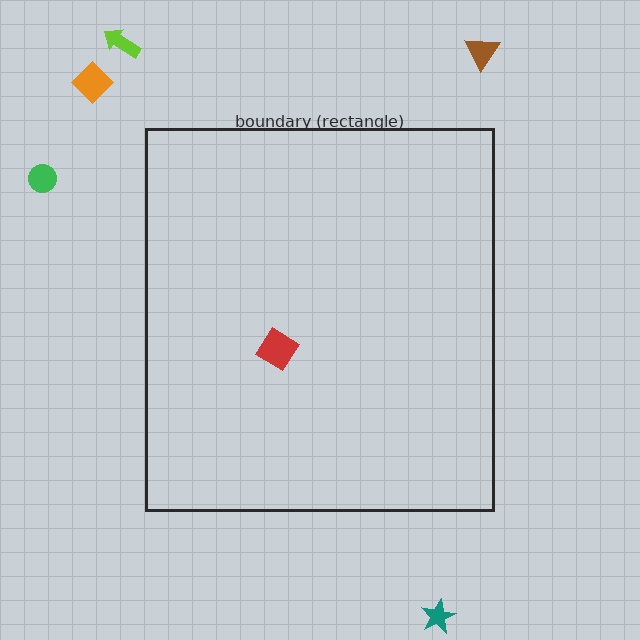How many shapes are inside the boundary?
1 inside, 5 outside.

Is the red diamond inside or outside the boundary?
Inside.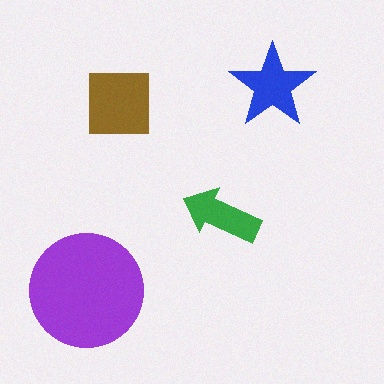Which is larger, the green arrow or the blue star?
The blue star.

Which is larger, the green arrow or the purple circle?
The purple circle.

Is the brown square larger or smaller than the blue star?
Larger.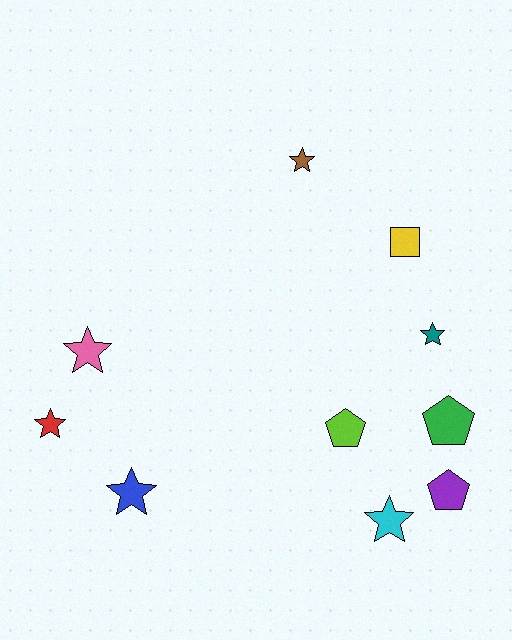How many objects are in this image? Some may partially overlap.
There are 10 objects.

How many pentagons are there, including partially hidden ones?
There are 3 pentagons.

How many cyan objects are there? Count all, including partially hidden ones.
There is 1 cyan object.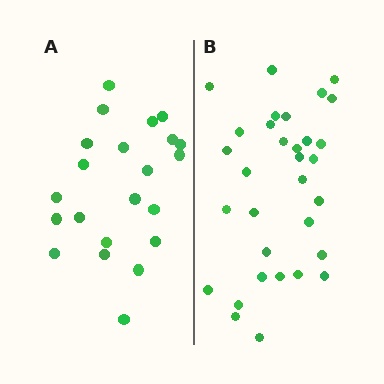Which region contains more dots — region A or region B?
Region B (the right region) has more dots.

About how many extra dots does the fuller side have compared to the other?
Region B has roughly 10 or so more dots than region A.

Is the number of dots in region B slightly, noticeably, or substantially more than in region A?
Region B has substantially more. The ratio is roughly 1.5 to 1.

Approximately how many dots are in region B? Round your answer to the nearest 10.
About 30 dots. (The exact count is 32, which rounds to 30.)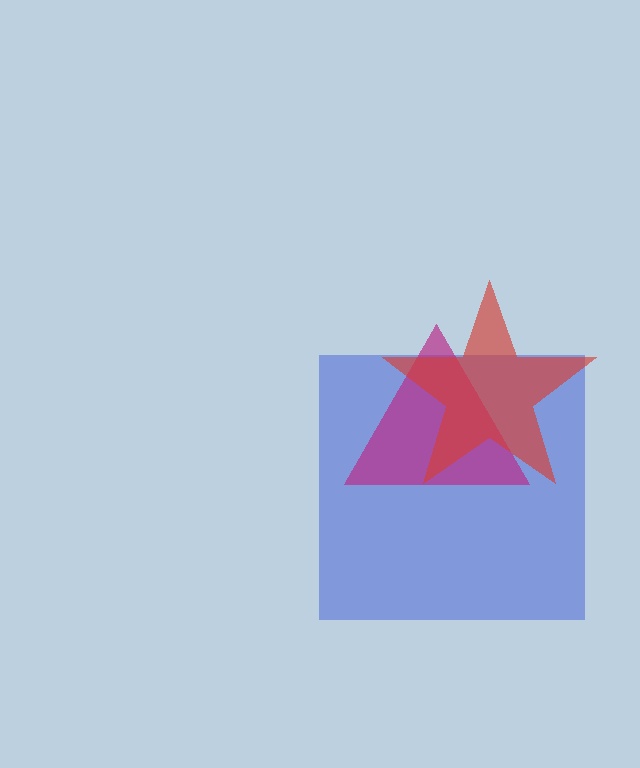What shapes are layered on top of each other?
The layered shapes are: a blue square, a magenta triangle, a red star.